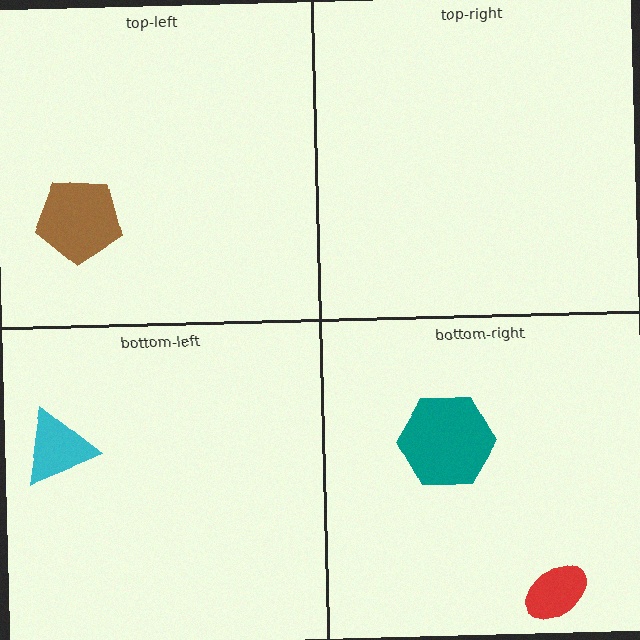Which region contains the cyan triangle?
The bottom-left region.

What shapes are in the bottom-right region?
The teal hexagon, the red ellipse.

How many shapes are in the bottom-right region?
2.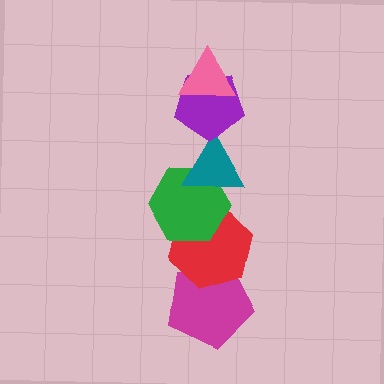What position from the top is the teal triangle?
The teal triangle is 3rd from the top.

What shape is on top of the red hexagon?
The green hexagon is on top of the red hexagon.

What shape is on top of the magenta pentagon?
The red hexagon is on top of the magenta pentagon.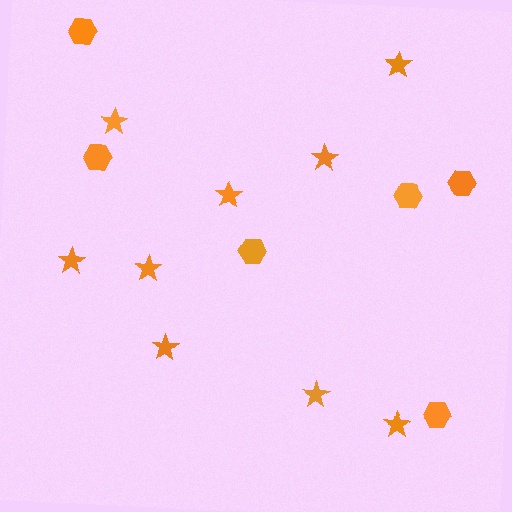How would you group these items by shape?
There are 2 groups: one group of hexagons (6) and one group of stars (9).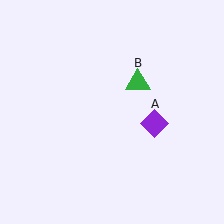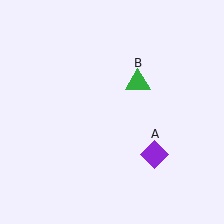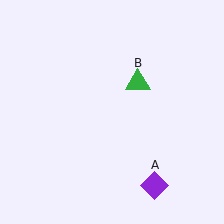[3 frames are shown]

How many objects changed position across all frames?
1 object changed position: purple diamond (object A).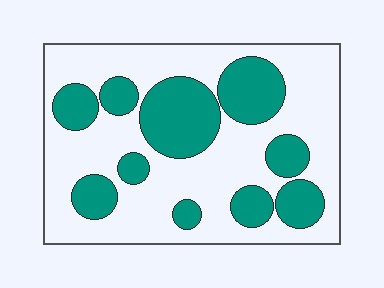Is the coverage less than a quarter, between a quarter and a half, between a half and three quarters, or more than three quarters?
Between a quarter and a half.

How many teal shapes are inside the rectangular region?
10.